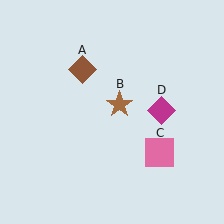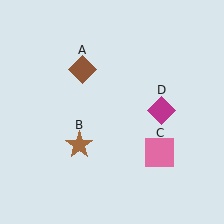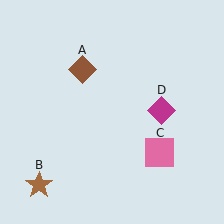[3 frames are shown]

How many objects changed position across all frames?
1 object changed position: brown star (object B).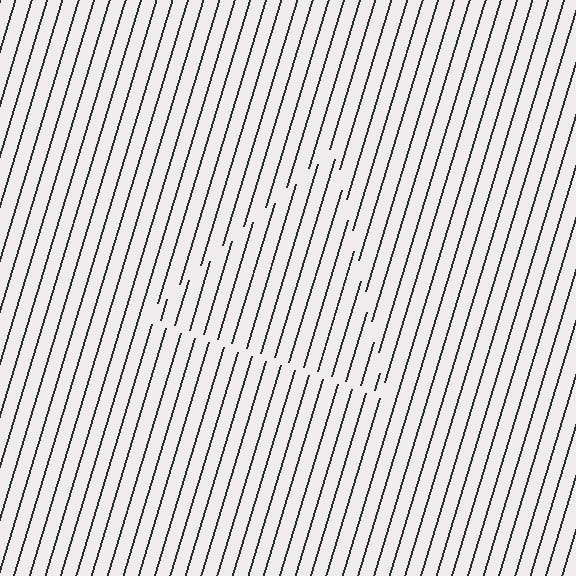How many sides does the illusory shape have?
3 sides — the line-ends trace a triangle.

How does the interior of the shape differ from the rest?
The interior of the shape contains the same grating, shifted by half a period — the contour is defined by the phase discontinuity where line-ends from the inner and outer gratings abut.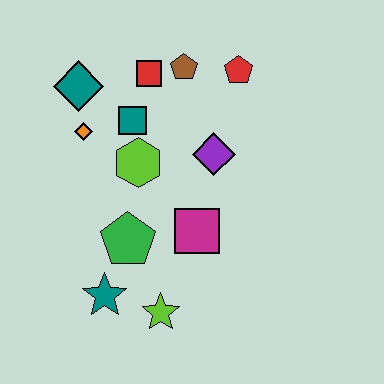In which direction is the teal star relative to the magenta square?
The teal star is to the left of the magenta square.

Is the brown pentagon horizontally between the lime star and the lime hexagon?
No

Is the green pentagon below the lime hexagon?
Yes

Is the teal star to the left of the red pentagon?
Yes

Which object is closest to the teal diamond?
The orange diamond is closest to the teal diamond.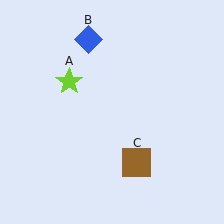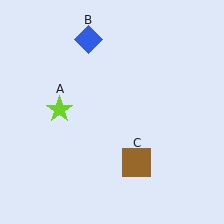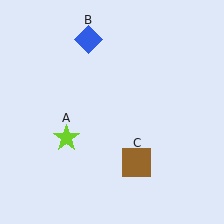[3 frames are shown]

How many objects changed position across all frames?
1 object changed position: lime star (object A).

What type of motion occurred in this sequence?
The lime star (object A) rotated counterclockwise around the center of the scene.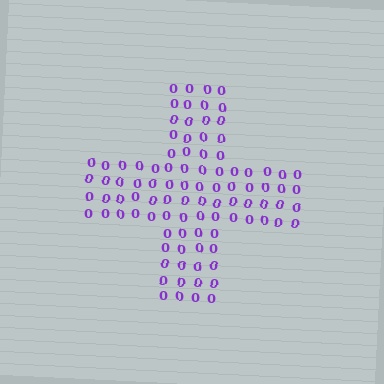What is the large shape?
The large shape is a cross.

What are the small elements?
The small elements are digit 0's.